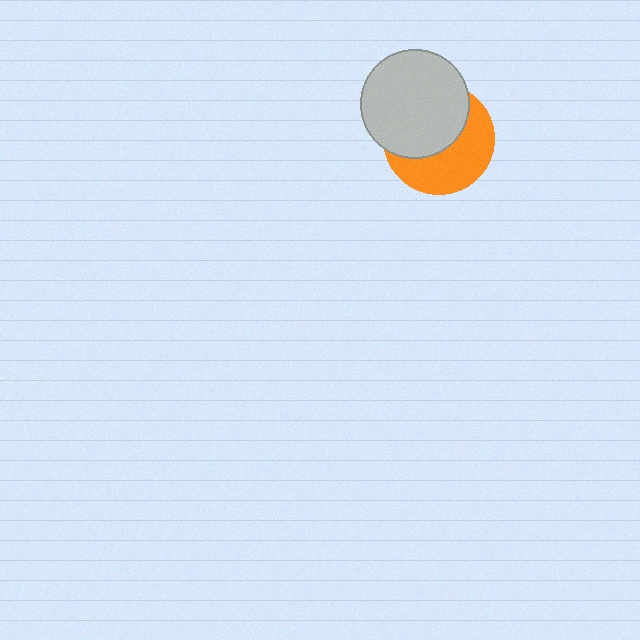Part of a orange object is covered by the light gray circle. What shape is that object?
It is a circle.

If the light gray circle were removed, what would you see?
You would see the complete orange circle.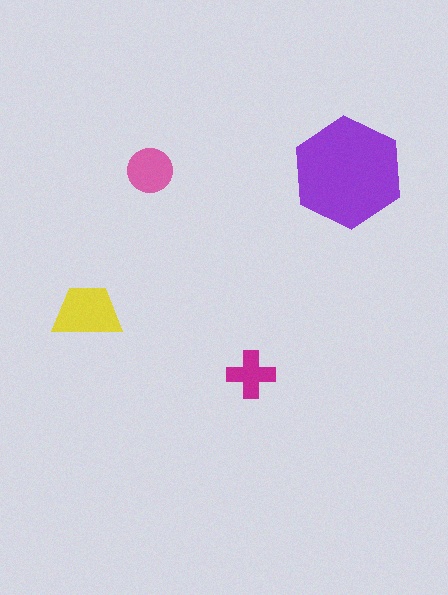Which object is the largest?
The purple hexagon.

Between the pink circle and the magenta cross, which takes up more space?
The pink circle.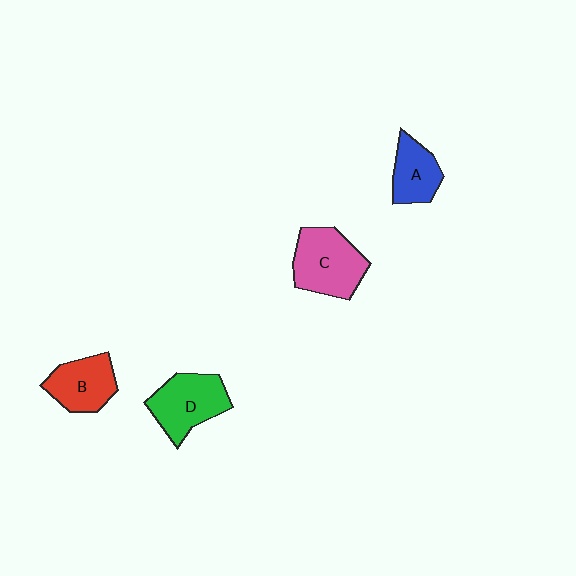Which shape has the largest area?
Shape C (pink).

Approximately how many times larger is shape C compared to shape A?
Approximately 1.6 times.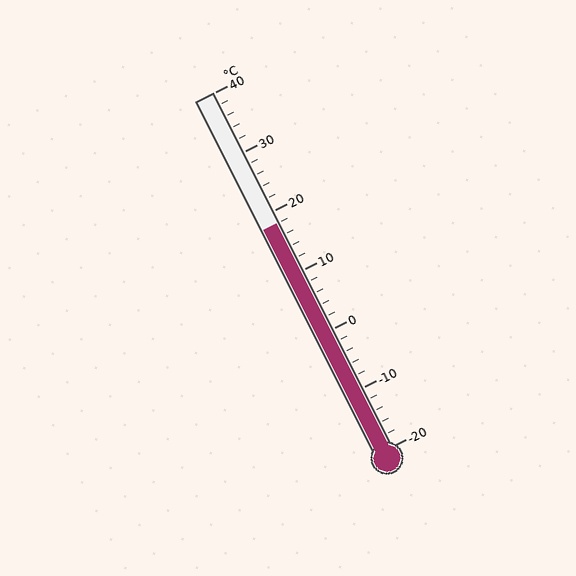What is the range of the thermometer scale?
The thermometer scale ranges from -20°C to 40°C.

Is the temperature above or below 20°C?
The temperature is below 20°C.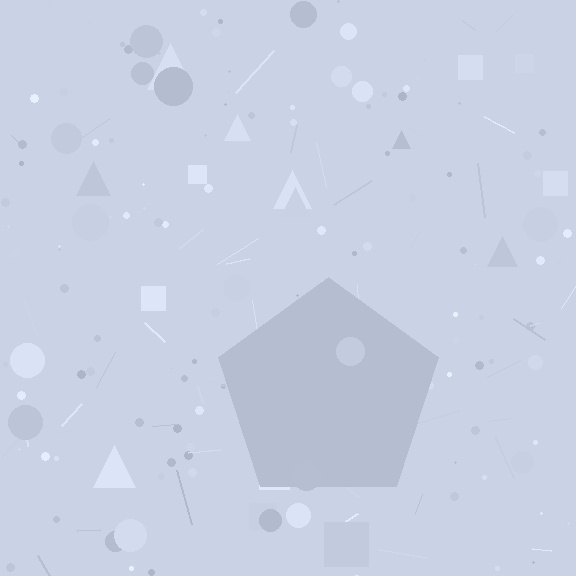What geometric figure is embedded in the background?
A pentagon is embedded in the background.